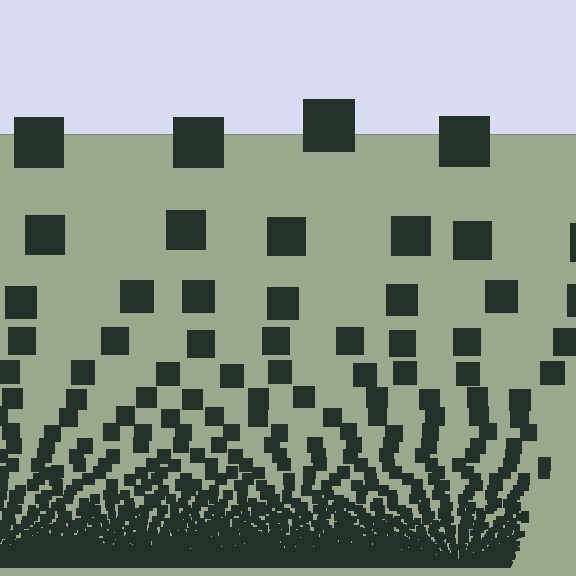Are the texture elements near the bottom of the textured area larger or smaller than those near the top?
Smaller. The gradient is inverted — elements near the bottom are smaller and denser.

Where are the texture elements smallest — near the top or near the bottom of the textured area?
Near the bottom.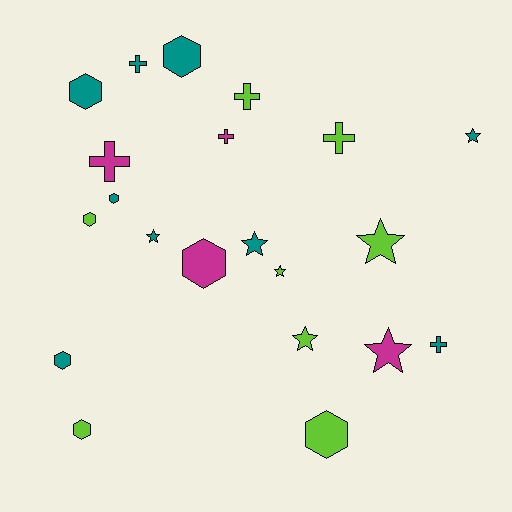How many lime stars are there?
There are 3 lime stars.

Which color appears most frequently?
Teal, with 9 objects.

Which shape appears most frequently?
Hexagon, with 8 objects.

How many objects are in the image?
There are 21 objects.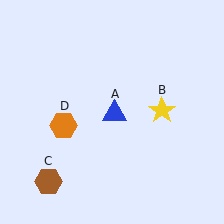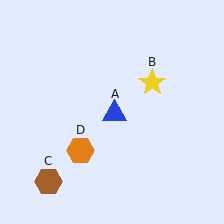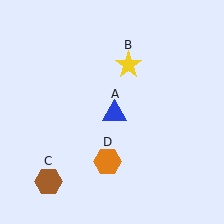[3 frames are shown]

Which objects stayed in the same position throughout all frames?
Blue triangle (object A) and brown hexagon (object C) remained stationary.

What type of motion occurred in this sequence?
The yellow star (object B), orange hexagon (object D) rotated counterclockwise around the center of the scene.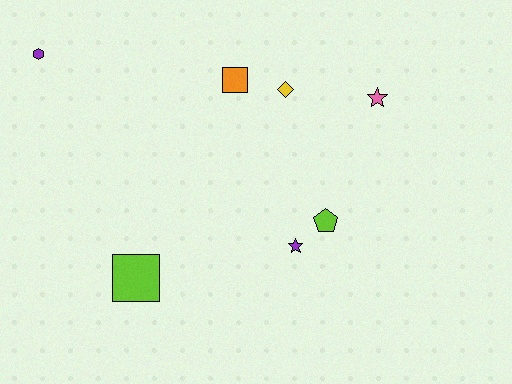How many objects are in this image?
There are 7 objects.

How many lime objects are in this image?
There are 2 lime objects.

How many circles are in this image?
There are no circles.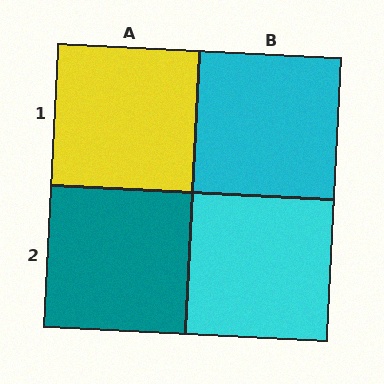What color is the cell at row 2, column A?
Teal.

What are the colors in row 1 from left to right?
Yellow, cyan.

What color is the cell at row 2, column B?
Cyan.